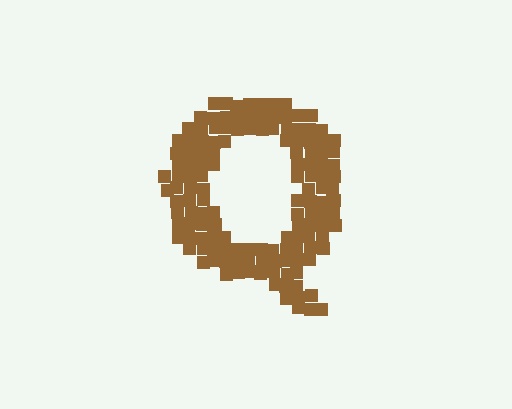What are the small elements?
The small elements are squares.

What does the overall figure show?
The overall figure shows the letter Q.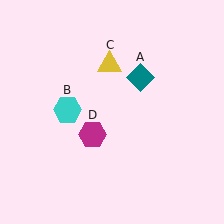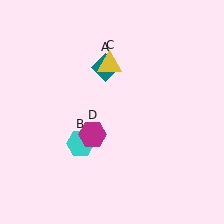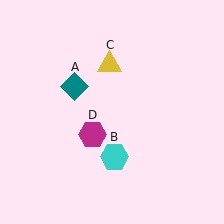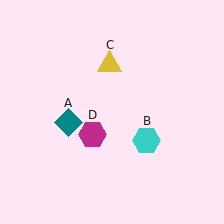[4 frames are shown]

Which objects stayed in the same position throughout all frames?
Yellow triangle (object C) and magenta hexagon (object D) remained stationary.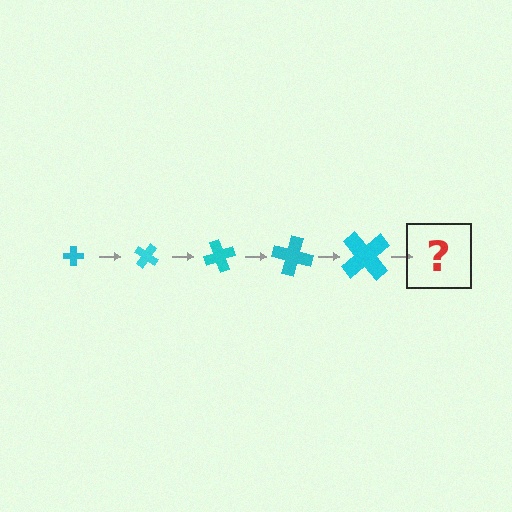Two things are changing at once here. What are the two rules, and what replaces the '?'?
The two rules are that the cross grows larger each step and it rotates 35 degrees each step. The '?' should be a cross, larger than the previous one and rotated 175 degrees from the start.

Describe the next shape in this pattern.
It should be a cross, larger than the previous one and rotated 175 degrees from the start.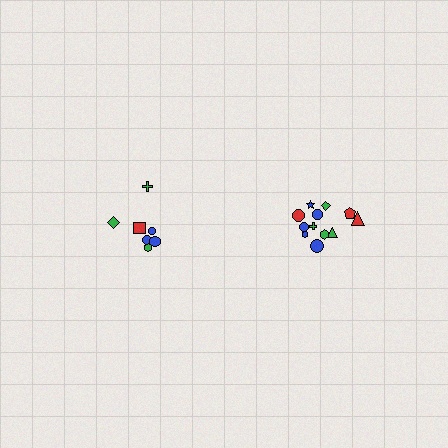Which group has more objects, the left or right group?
The right group.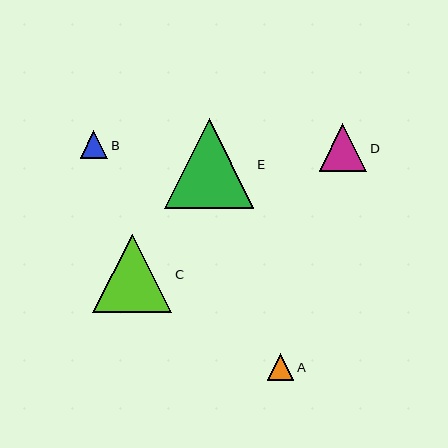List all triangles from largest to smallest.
From largest to smallest: E, C, D, B, A.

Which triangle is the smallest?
Triangle A is the smallest with a size of approximately 26 pixels.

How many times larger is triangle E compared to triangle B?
Triangle E is approximately 3.2 times the size of triangle B.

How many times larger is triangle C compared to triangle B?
Triangle C is approximately 2.8 times the size of triangle B.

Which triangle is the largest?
Triangle E is the largest with a size of approximately 90 pixels.